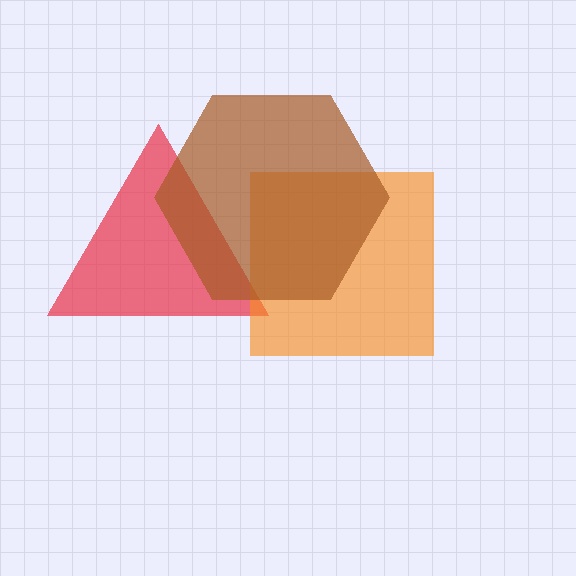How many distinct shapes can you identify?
There are 3 distinct shapes: a red triangle, an orange square, a brown hexagon.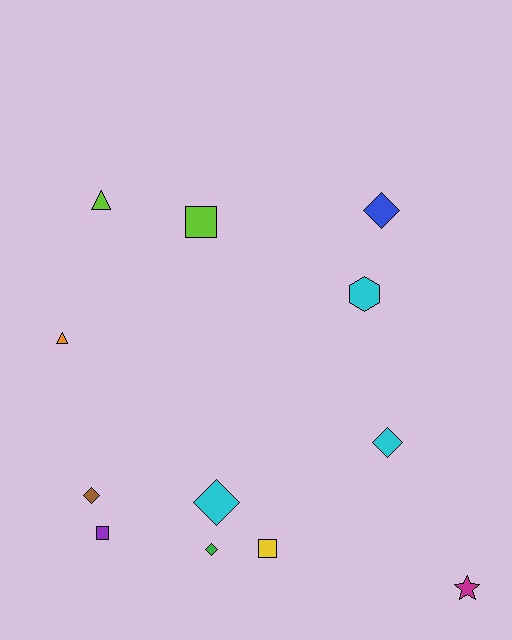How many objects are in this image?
There are 12 objects.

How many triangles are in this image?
There are 2 triangles.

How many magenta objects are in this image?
There is 1 magenta object.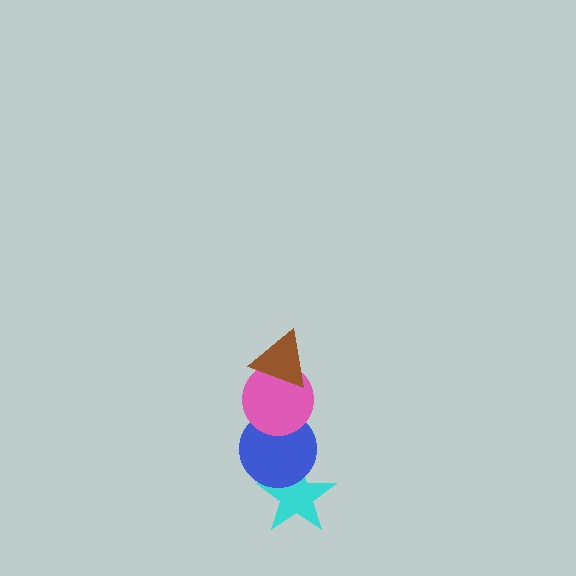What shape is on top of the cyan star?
The blue circle is on top of the cyan star.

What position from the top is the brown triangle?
The brown triangle is 1st from the top.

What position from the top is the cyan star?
The cyan star is 4th from the top.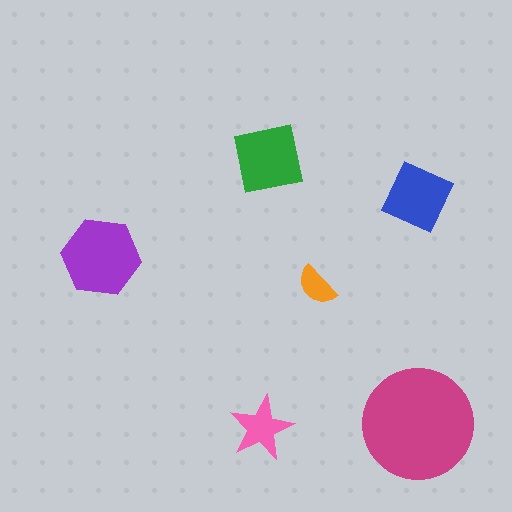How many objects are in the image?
There are 6 objects in the image.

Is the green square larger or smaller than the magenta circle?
Smaller.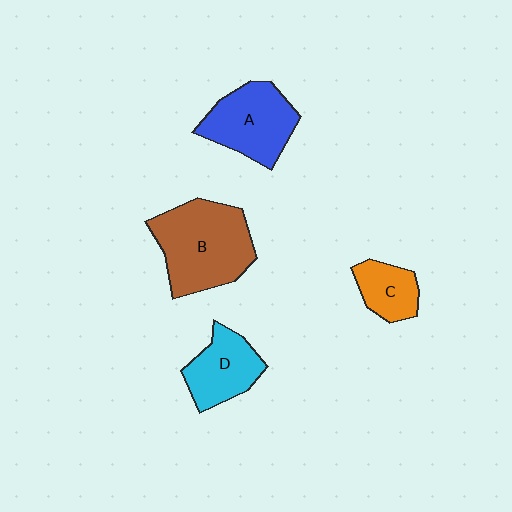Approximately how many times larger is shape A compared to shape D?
Approximately 1.3 times.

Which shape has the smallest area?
Shape C (orange).